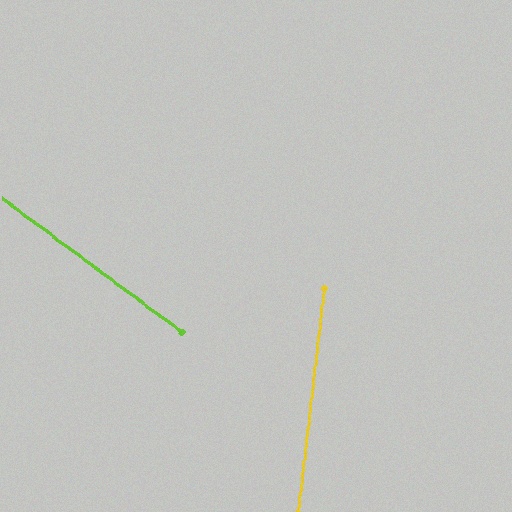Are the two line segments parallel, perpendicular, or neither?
Neither parallel nor perpendicular — they differ by about 60°.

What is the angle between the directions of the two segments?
Approximately 60 degrees.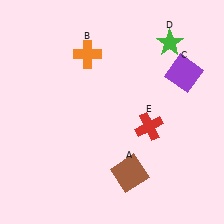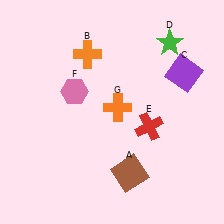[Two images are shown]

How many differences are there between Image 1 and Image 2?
There are 2 differences between the two images.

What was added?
A pink hexagon (F), an orange cross (G) were added in Image 2.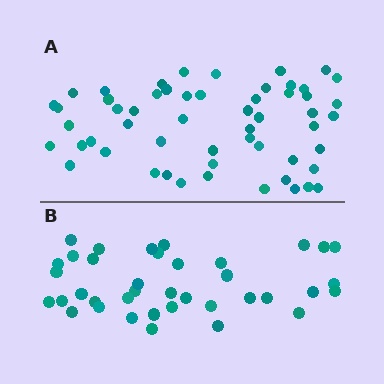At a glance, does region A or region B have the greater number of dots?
Region A (the top region) has more dots.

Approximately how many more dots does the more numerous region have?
Region A has approximately 15 more dots than region B.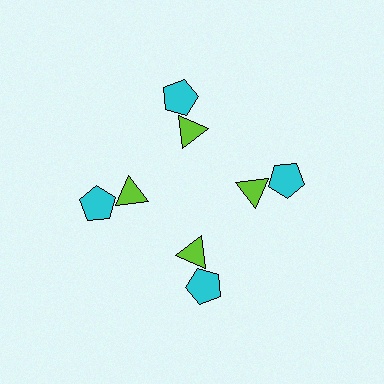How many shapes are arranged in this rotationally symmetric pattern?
There are 8 shapes, arranged in 4 groups of 2.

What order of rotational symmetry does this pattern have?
This pattern has 4-fold rotational symmetry.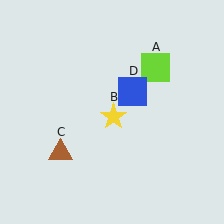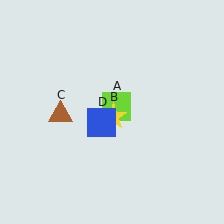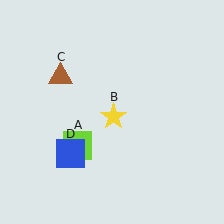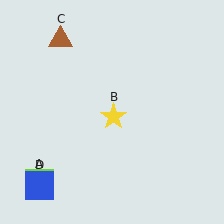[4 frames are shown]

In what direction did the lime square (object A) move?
The lime square (object A) moved down and to the left.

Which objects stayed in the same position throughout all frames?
Yellow star (object B) remained stationary.